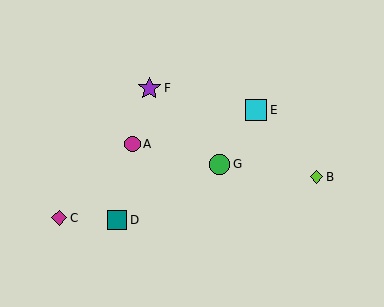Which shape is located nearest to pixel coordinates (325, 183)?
The lime diamond (labeled B) at (316, 177) is nearest to that location.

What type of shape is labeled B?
Shape B is a lime diamond.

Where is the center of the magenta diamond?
The center of the magenta diamond is at (59, 218).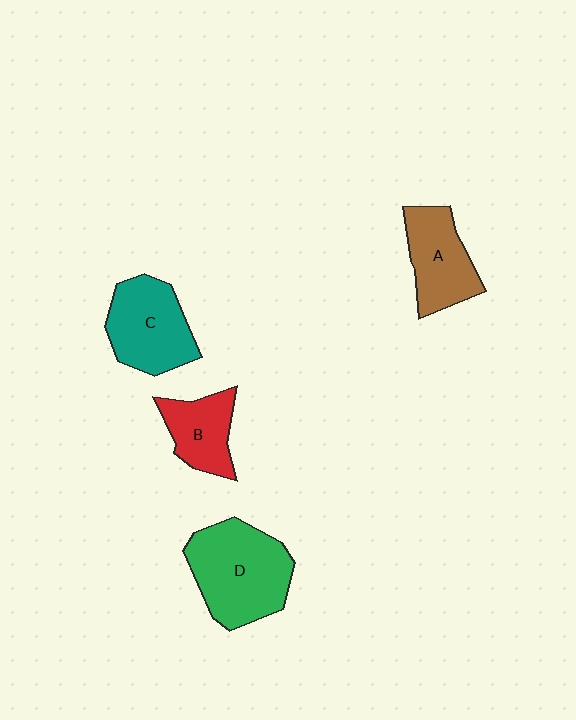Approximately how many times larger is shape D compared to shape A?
Approximately 1.5 times.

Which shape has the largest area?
Shape D (green).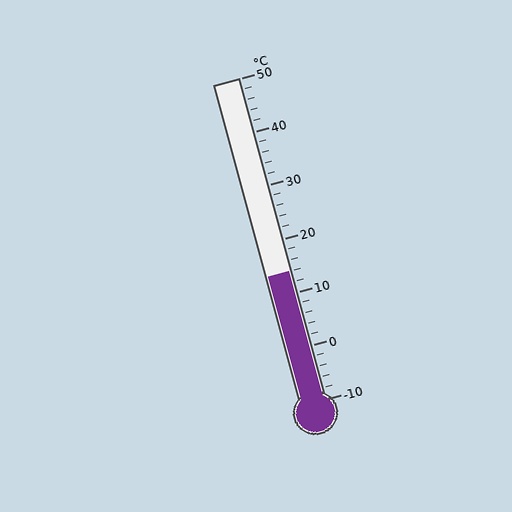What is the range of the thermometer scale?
The thermometer scale ranges from -10°C to 50°C.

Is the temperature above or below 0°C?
The temperature is above 0°C.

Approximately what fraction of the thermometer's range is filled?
The thermometer is filled to approximately 40% of its range.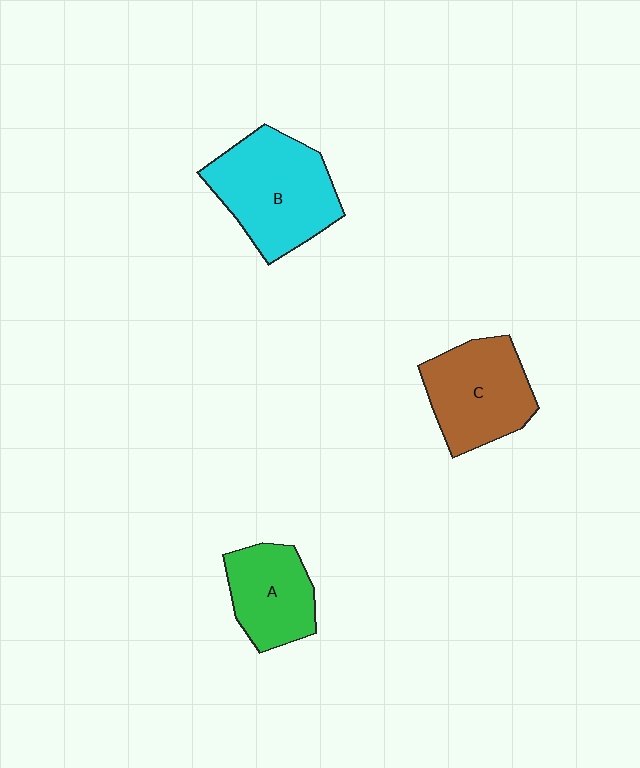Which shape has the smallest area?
Shape A (green).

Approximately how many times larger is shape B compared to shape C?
Approximately 1.2 times.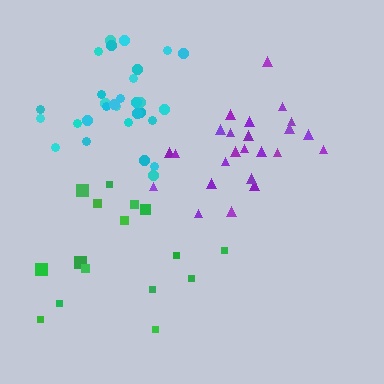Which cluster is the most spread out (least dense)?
Green.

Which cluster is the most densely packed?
Cyan.